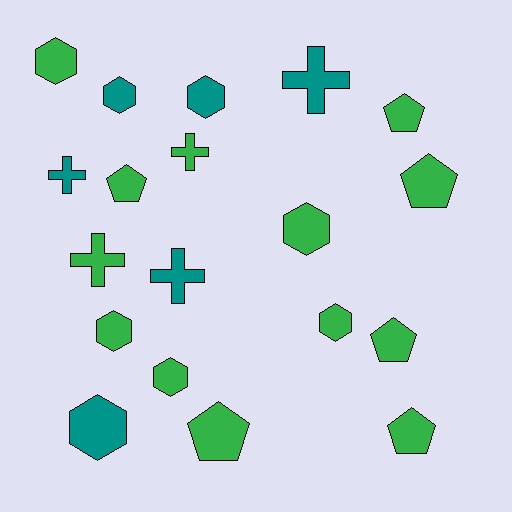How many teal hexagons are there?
There are 3 teal hexagons.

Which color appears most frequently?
Green, with 13 objects.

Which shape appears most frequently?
Hexagon, with 8 objects.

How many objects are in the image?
There are 19 objects.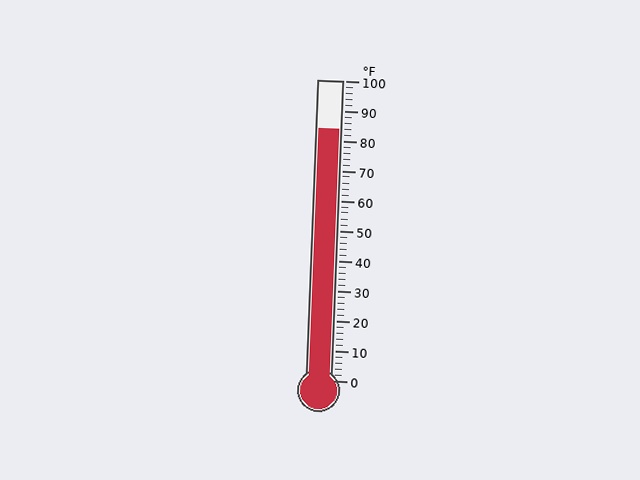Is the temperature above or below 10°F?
The temperature is above 10°F.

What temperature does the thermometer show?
The thermometer shows approximately 84°F.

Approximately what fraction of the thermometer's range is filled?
The thermometer is filled to approximately 85% of its range.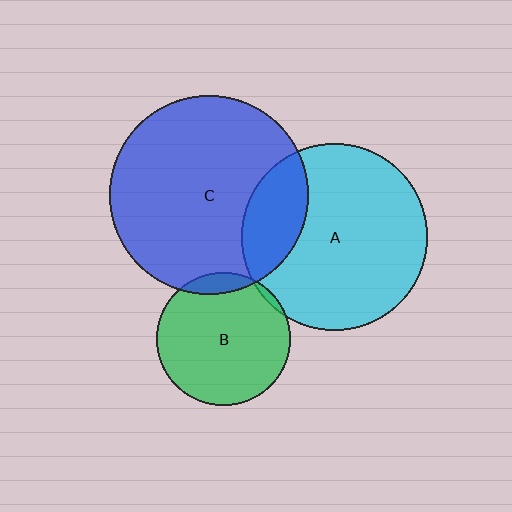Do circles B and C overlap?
Yes.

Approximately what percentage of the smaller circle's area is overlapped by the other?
Approximately 10%.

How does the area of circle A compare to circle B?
Approximately 2.0 times.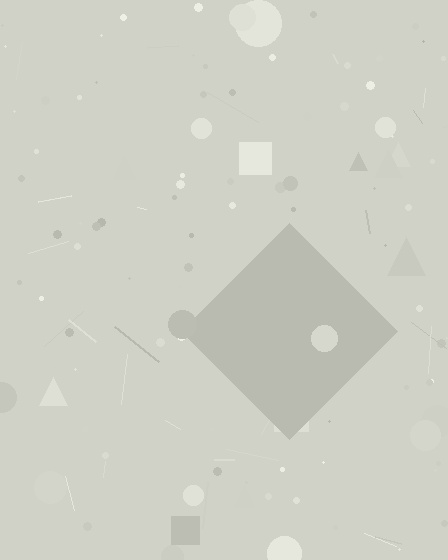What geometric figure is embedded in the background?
A diamond is embedded in the background.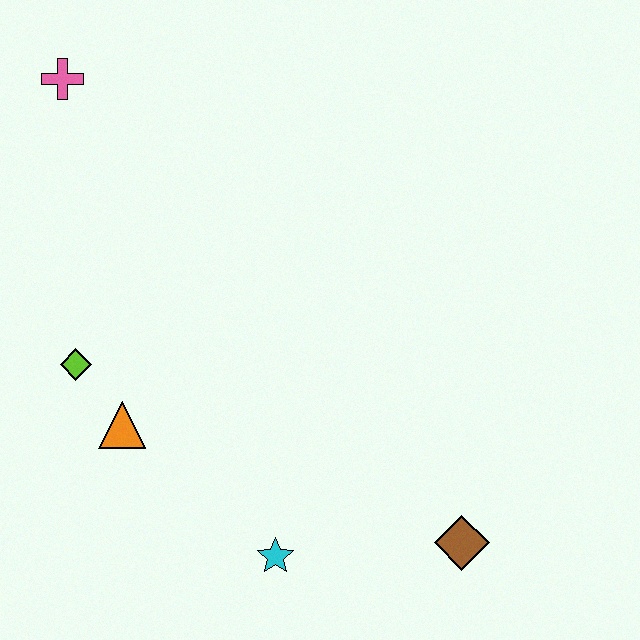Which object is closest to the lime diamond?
The orange triangle is closest to the lime diamond.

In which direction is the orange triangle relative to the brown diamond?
The orange triangle is to the left of the brown diamond.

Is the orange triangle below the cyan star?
No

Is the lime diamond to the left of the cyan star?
Yes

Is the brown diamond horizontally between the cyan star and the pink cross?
No